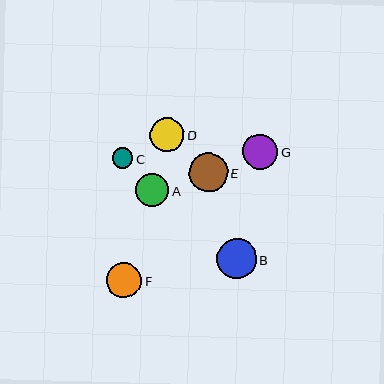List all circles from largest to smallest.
From largest to smallest: B, E, G, F, D, A, C.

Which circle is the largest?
Circle B is the largest with a size of approximately 40 pixels.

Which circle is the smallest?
Circle C is the smallest with a size of approximately 21 pixels.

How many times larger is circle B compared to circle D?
Circle B is approximately 1.2 times the size of circle D.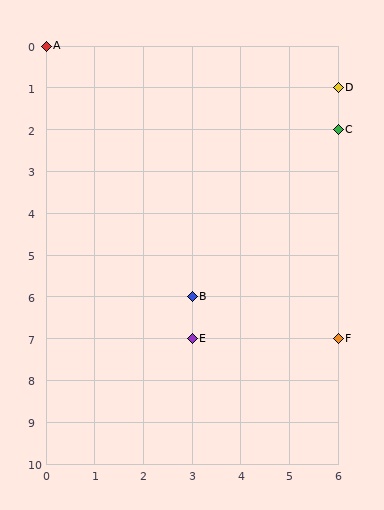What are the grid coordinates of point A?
Point A is at grid coordinates (0, 0).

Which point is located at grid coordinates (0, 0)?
Point A is at (0, 0).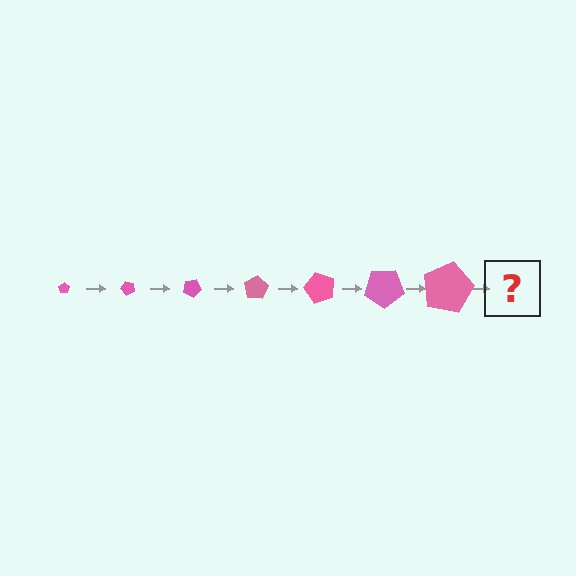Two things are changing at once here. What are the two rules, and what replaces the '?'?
The two rules are that the pentagon grows larger each step and it rotates 50 degrees each step. The '?' should be a pentagon, larger than the previous one and rotated 350 degrees from the start.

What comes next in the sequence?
The next element should be a pentagon, larger than the previous one and rotated 350 degrees from the start.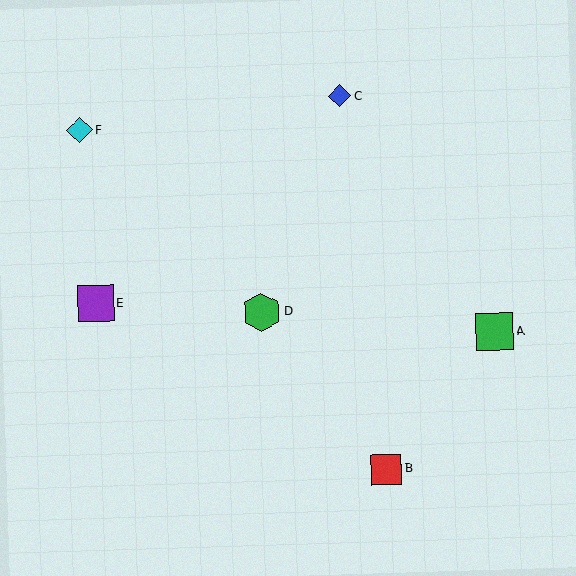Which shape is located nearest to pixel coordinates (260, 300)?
The green hexagon (labeled D) at (262, 312) is nearest to that location.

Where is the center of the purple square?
The center of the purple square is at (96, 304).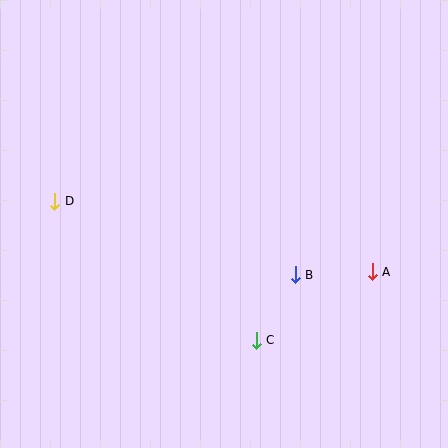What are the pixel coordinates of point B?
Point B is at (295, 275).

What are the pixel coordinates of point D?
Point D is at (55, 201).